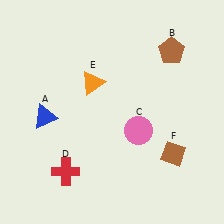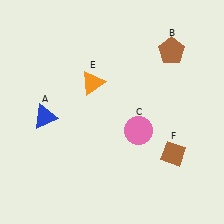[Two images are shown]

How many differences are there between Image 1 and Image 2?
There is 1 difference between the two images.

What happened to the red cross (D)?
The red cross (D) was removed in Image 2. It was in the bottom-left area of Image 1.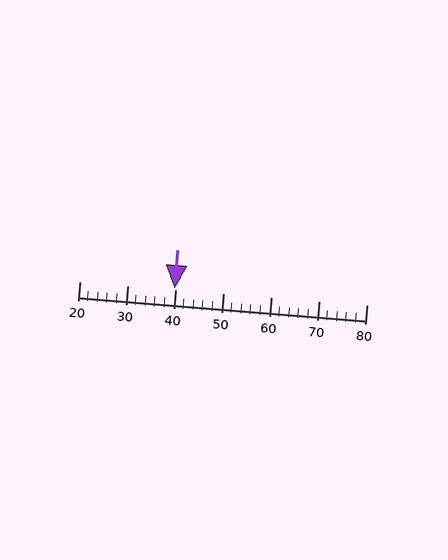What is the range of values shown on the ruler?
The ruler shows values from 20 to 80.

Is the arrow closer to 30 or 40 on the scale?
The arrow is closer to 40.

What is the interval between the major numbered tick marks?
The major tick marks are spaced 10 units apart.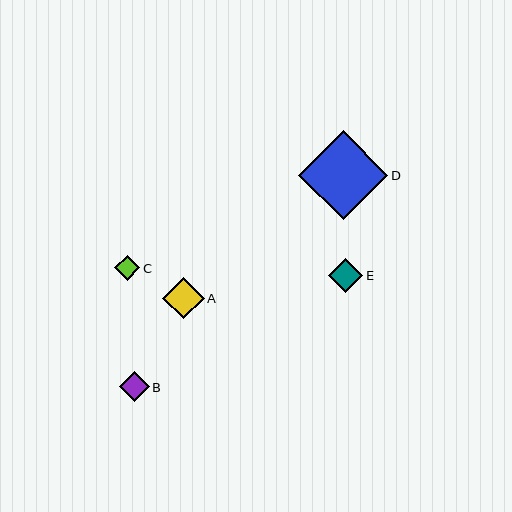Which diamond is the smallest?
Diamond C is the smallest with a size of approximately 25 pixels.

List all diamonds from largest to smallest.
From largest to smallest: D, A, E, B, C.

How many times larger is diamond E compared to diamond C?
Diamond E is approximately 1.4 times the size of diamond C.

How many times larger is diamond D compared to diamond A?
Diamond D is approximately 2.2 times the size of diamond A.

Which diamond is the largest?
Diamond D is the largest with a size of approximately 89 pixels.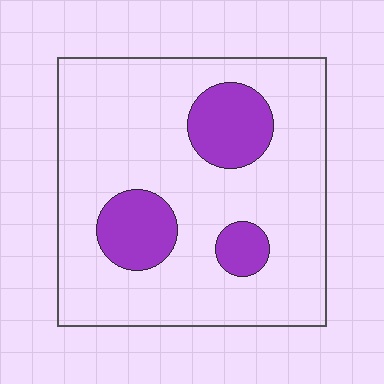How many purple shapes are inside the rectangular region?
3.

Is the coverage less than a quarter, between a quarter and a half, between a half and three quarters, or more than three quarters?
Less than a quarter.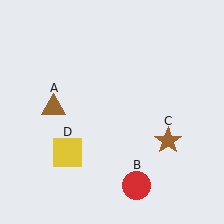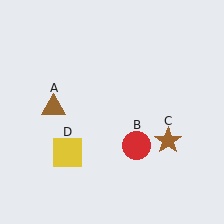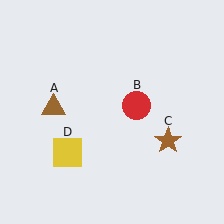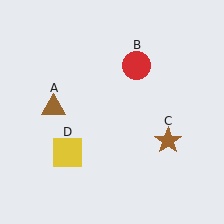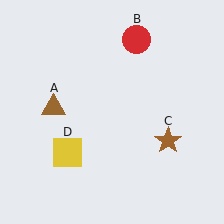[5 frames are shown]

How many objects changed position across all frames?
1 object changed position: red circle (object B).